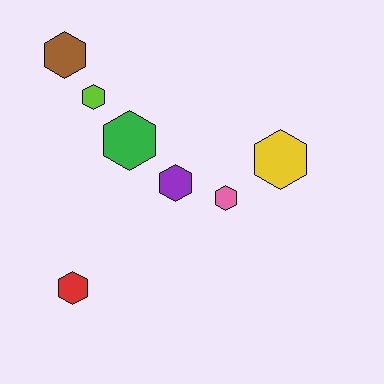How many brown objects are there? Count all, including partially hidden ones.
There is 1 brown object.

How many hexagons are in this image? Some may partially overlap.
There are 7 hexagons.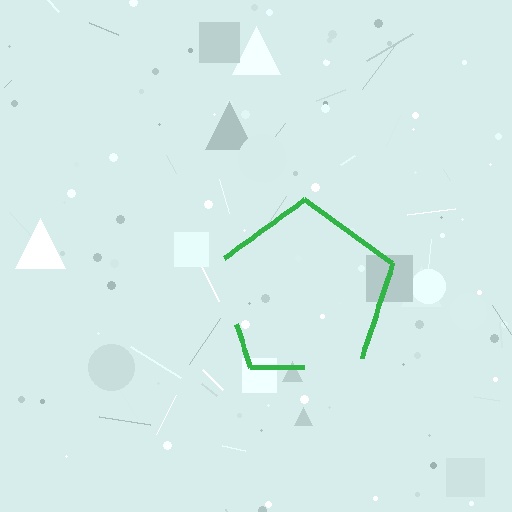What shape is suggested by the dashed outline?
The dashed outline suggests a pentagon.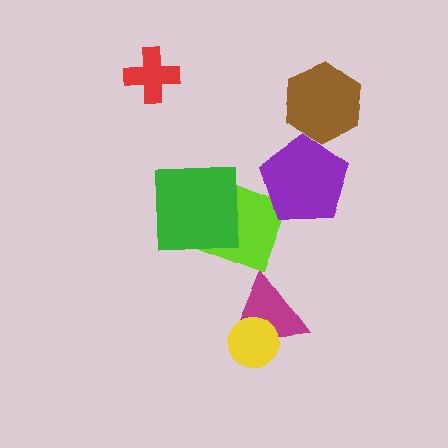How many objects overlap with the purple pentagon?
1 object overlaps with the purple pentagon.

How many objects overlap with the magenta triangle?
1 object overlaps with the magenta triangle.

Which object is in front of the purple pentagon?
The brown hexagon is in front of the purple pentagon.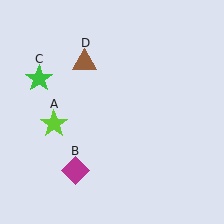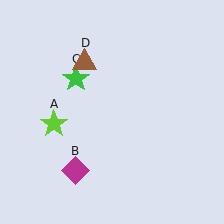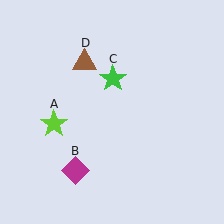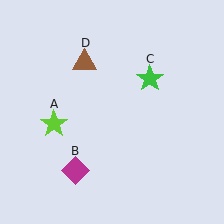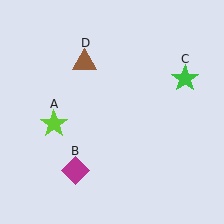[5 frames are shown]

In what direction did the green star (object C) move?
The green star (object C) moved right.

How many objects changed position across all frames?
1 object changed position: green star (object C).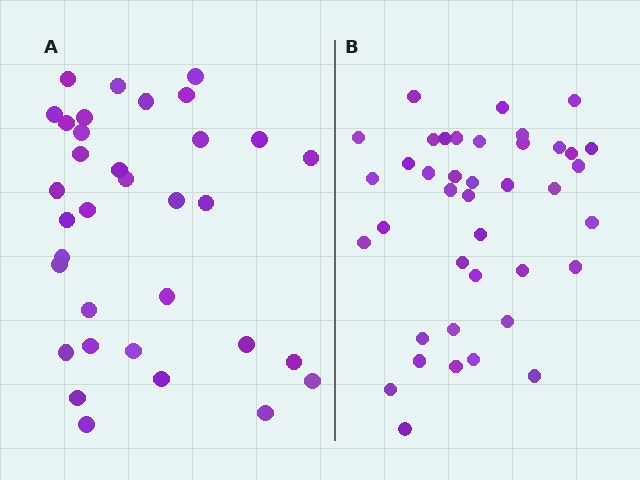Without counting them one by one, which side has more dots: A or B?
Region B (the right region) has more dots.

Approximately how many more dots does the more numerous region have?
Region B has about 6 more dots than region A.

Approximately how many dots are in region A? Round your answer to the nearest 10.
About 30 dots. (The exact count is 34, which rounds to 30.)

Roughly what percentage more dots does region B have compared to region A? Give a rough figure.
About 20% more.